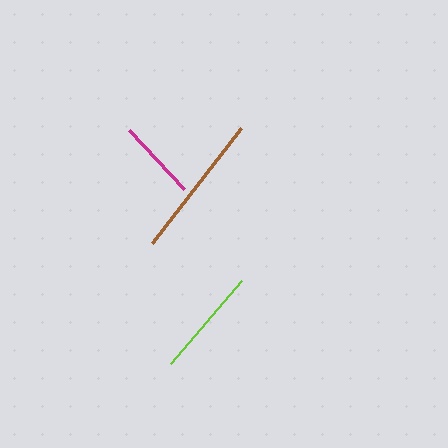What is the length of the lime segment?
The lime segment is approximately 109 pixels long.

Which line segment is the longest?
The brown line is the longest at approximately 146 pixels.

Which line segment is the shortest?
The magenta line is the shortest at approximately 81 pixels.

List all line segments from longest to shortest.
From longest to shortest: brown, lime, magenta.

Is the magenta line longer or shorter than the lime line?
The lime line is longer than the magenta line.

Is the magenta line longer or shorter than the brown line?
The brown line is longer than the magenta line.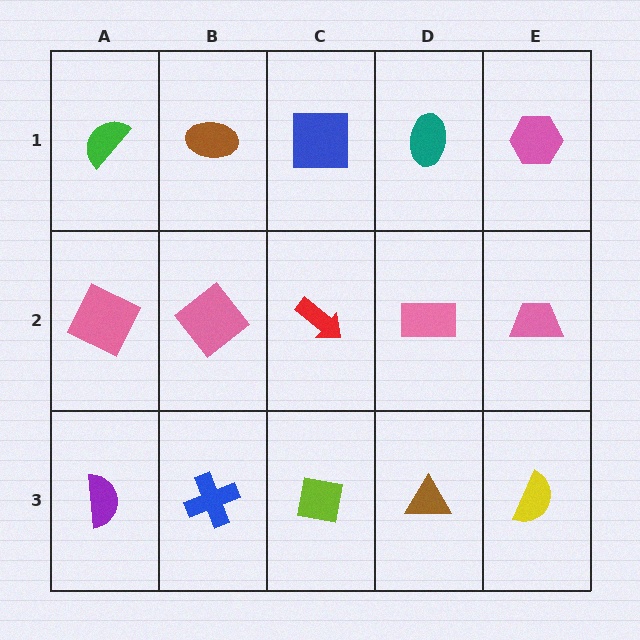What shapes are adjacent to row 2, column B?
A brown ellipse (row 1, column B), a blue cross (row 3, column B), a pink square (row 2, column A), a red arrow (row 2, column C).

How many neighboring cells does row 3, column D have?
3.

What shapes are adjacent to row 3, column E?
A pink trapezoid (row 2, column E), a brown triangle (row 3, column D).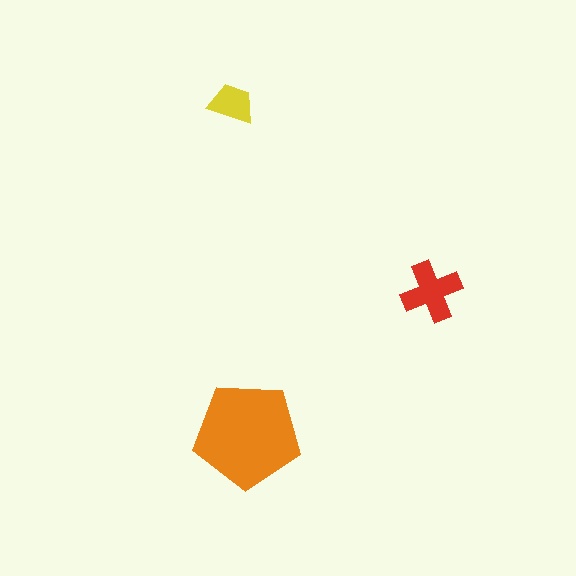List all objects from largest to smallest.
The orange pentagon, the red cross, the yellow trapezoid.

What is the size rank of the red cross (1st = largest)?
2nd.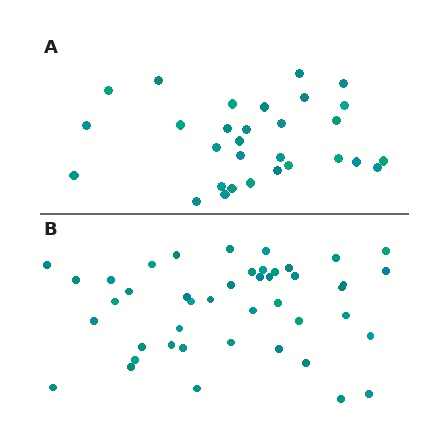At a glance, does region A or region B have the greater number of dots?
Region B (the bottom region) has more dots.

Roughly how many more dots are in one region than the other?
Region B has approximately 15 more dots than region A.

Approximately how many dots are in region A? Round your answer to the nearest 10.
About 30 dots.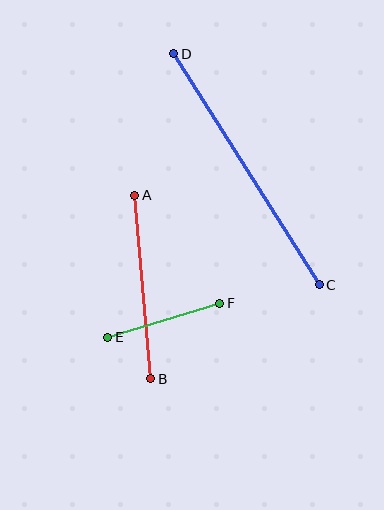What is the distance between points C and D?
The distance is approximately 273 pixels.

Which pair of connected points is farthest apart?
Points C and D are farthest apart.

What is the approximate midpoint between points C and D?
The midpoint is at approximately (246, 169) pixels.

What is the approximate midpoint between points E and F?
The midpoint is at approximately (164, 320) pixels.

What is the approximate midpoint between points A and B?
The midpoint is at approximately (143, 287) pixels.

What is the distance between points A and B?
The distance is approximately 184 pixels.